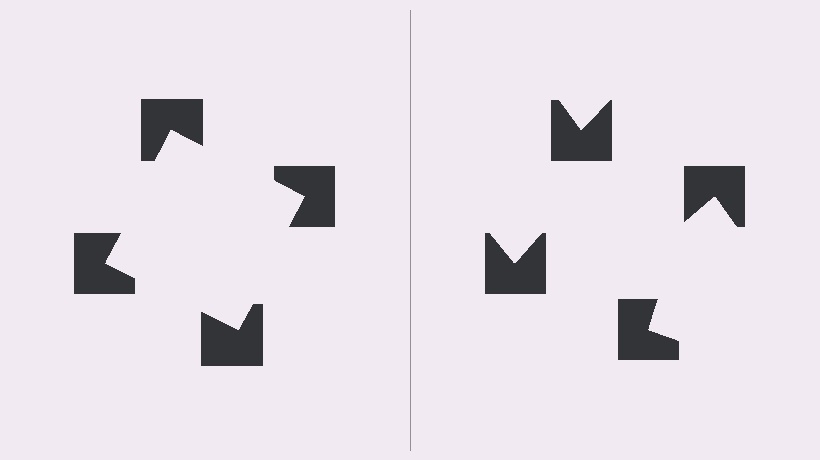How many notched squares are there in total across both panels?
8 — 4 on each side.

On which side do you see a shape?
An illusory square appears on the left side. On the right side the wedge cuts are rotated, so no coherent shape forms.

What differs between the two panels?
The notched squares are positioned identically on both sides; only the wedge orientations differ. On the left they align to a square; on the right they are misaligned.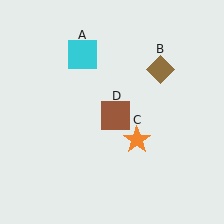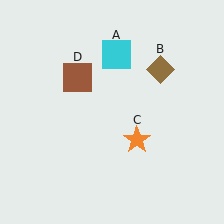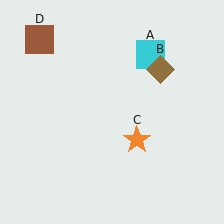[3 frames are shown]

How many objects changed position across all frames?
2 objects changed position: cyan square (object A), brown square (object D).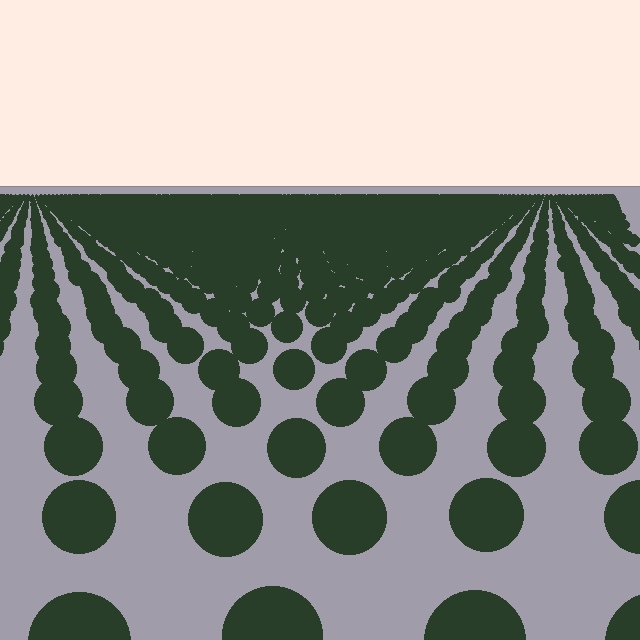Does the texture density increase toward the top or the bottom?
Density increases toward the top.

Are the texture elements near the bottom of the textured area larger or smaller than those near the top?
Larger. Near the bottom, elements are closer to the viewer and appear at a bigger on-screen size.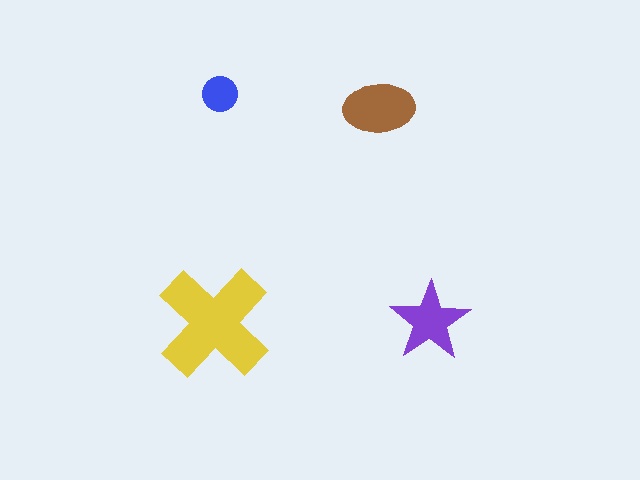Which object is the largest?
The yellow cross.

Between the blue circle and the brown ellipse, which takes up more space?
The brown ellipse.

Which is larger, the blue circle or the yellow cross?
The yellow cross.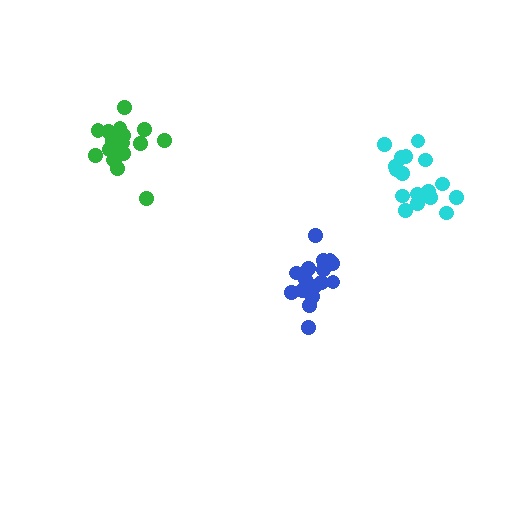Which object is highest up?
The green cluster is topmost.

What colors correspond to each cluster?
The clusters are colored: blue, cyan, green.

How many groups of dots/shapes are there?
There are 3 groups.